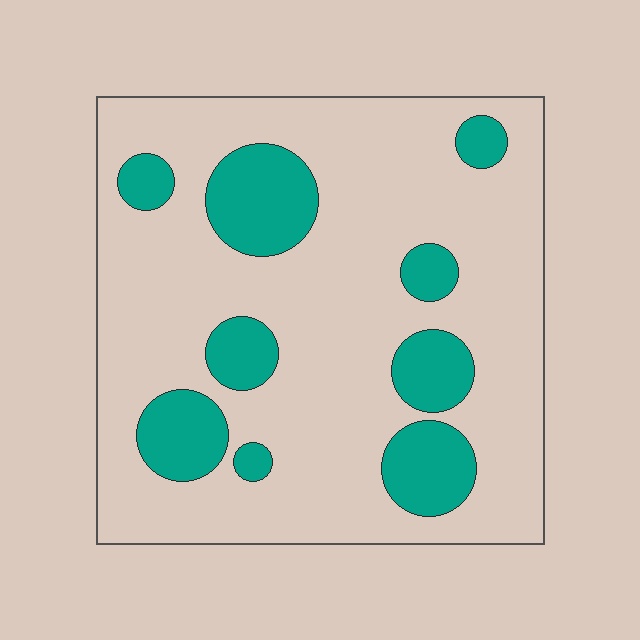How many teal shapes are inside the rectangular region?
9.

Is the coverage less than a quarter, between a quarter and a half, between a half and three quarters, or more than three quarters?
Less than a quarter.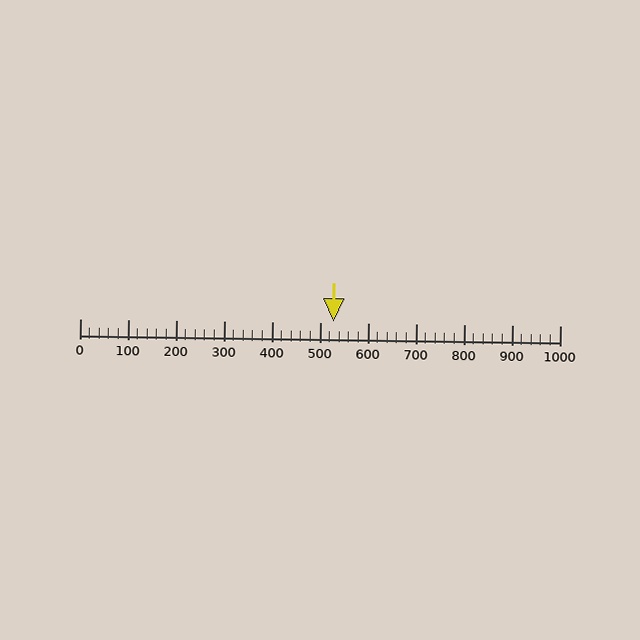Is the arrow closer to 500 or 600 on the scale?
The arrow is closer to 500.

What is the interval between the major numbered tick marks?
The major tick marks are spaced 100 units apart.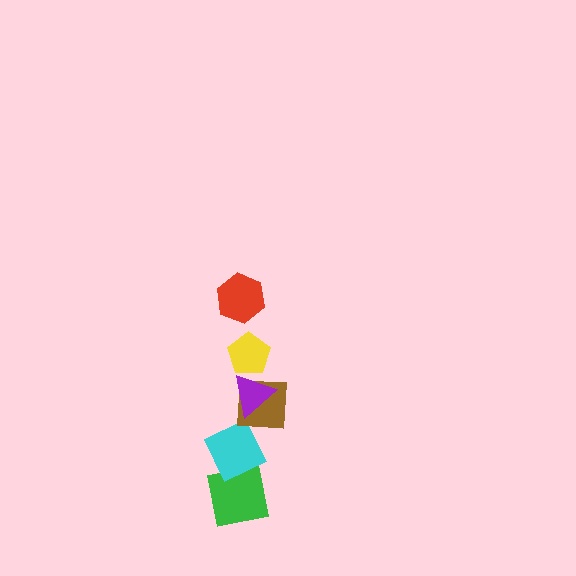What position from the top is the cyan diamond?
The cyan diamond is 5th from the top.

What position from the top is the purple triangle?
The purple triangle is 3rd from the top.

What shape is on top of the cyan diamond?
The brown square is on top of the cyan diamond.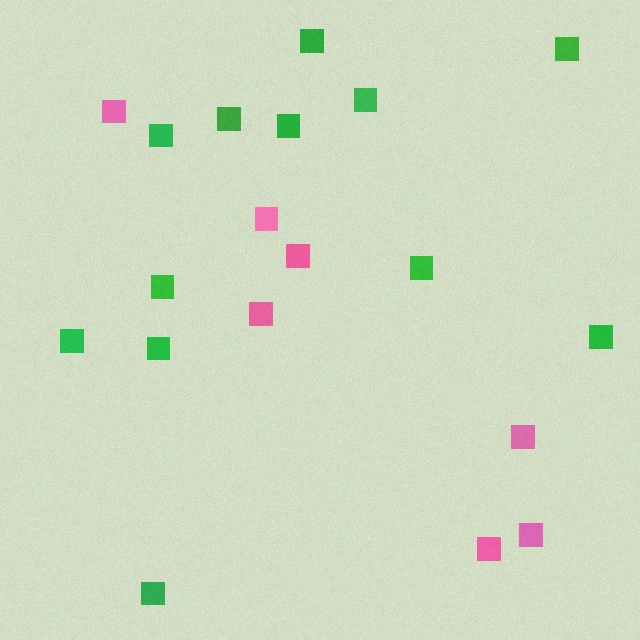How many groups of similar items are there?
There are 2 groups: one group of green squares (12) and one group of pink squares (7).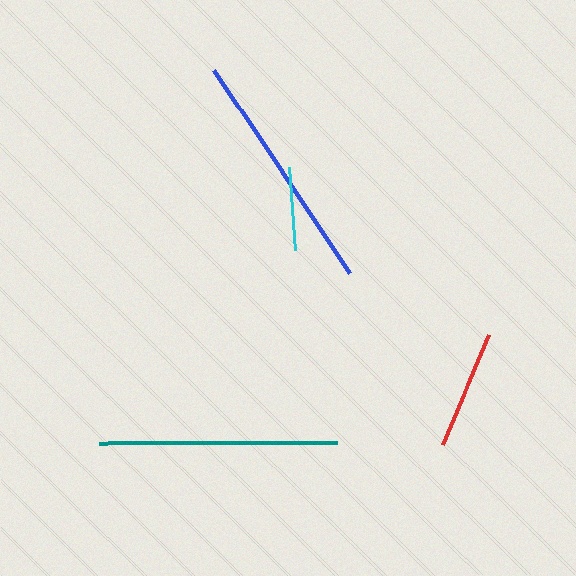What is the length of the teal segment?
The teal segment is approximately 238 pixels long.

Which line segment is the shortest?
The cyan line is the shortest at approximately 83 pixels.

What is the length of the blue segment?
The blue segment is approximately 244 pixels long.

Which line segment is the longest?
The blue line is the longest at approximately 244 pixels.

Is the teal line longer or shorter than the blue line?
The blue line is longer than the teal line.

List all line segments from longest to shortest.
From longest to shortest: blue, teal, red, cyan.